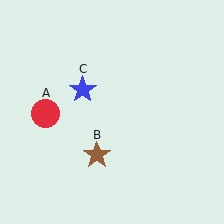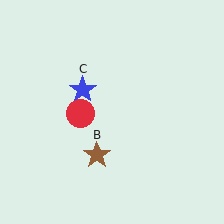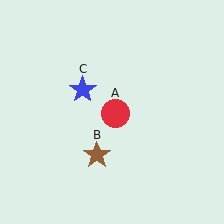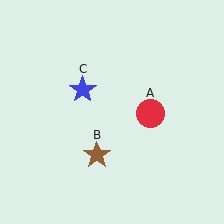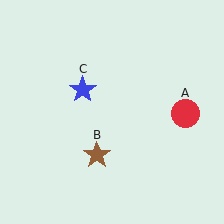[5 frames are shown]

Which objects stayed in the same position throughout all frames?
Brown star (object B) and blue star (object C) remained stationary.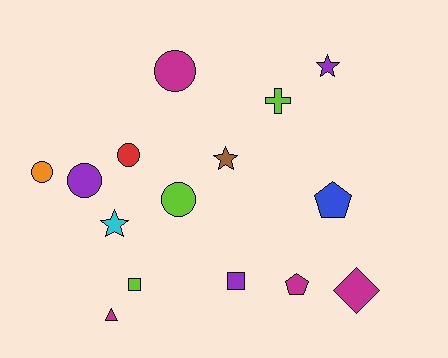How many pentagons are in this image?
There are 2 pentagons.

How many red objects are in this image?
There is 1 red object.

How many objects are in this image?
There are 15 objects.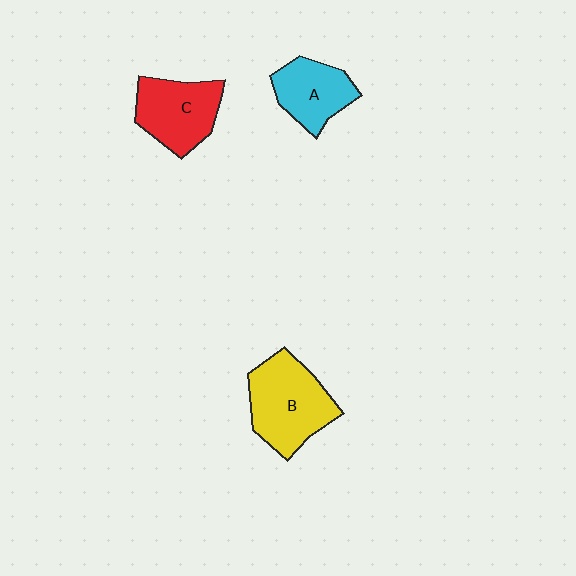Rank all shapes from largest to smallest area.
From largest to smallest: B (yellow), C (red), A (cyan).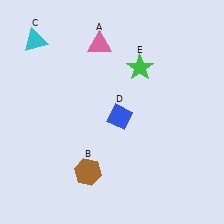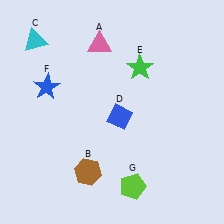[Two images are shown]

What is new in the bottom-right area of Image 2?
A lime pentagon (G) was added in the bottom-right area of Image 2.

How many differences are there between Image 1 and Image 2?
There are 2 differences between the two images.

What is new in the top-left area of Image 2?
A blue star (F) was added in the top-left area of Image 2.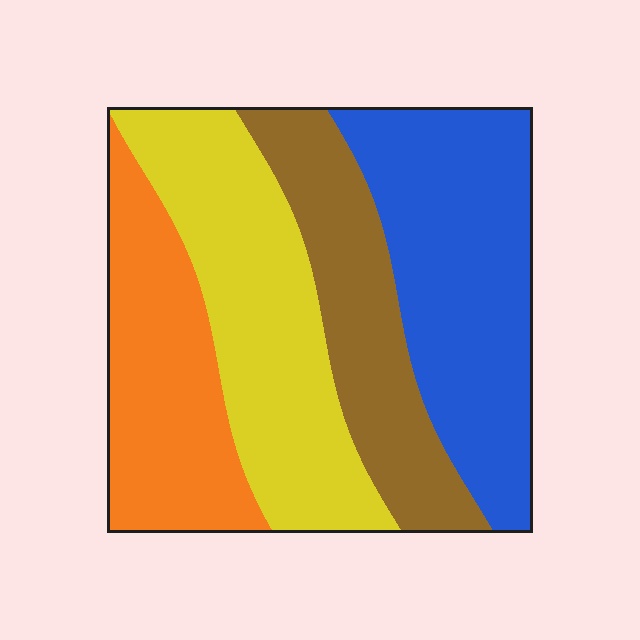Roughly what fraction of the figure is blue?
Blue takes up between a quarter and a half of the figure.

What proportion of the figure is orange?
Orange covers 22% of the figure.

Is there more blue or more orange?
Blue.